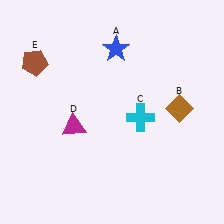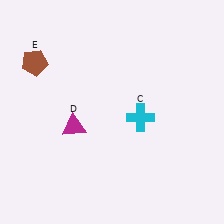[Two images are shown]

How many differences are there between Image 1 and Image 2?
There are 2 differences between the two images.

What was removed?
The blue star (A), the brown diamond (B) were removed in Image 2.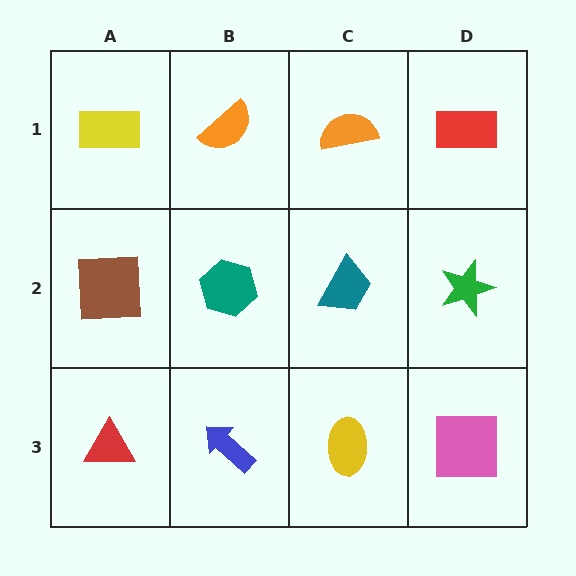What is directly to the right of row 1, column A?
An orange semicircle.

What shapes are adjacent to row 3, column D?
A green star (row 2, column D), a yellow ellipse (row 3, column C).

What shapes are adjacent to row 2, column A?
A yellow rectangle (row 1, column A), a red triangle (row 3, column A), a teal hexagon (row 2, column B).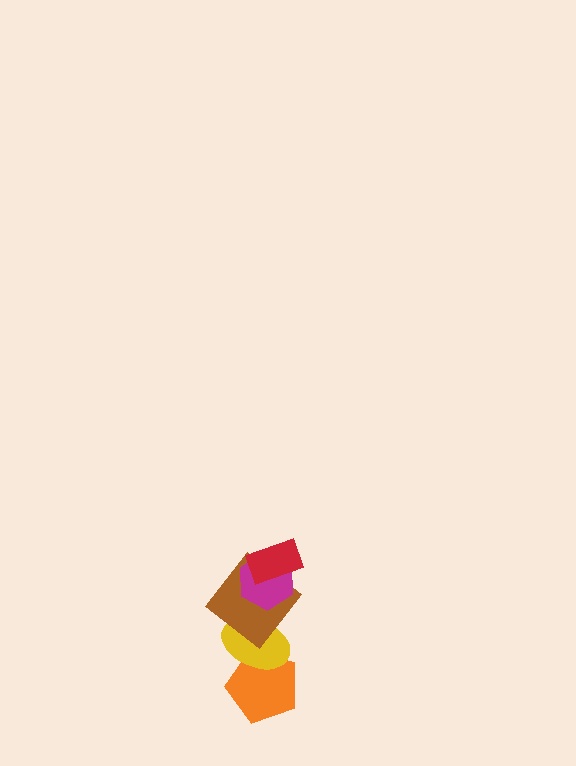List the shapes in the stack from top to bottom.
From top to bottom: the red rectangle, the magenta hexagon, the brown diamond, the yellow ellipse, the orange pentagon.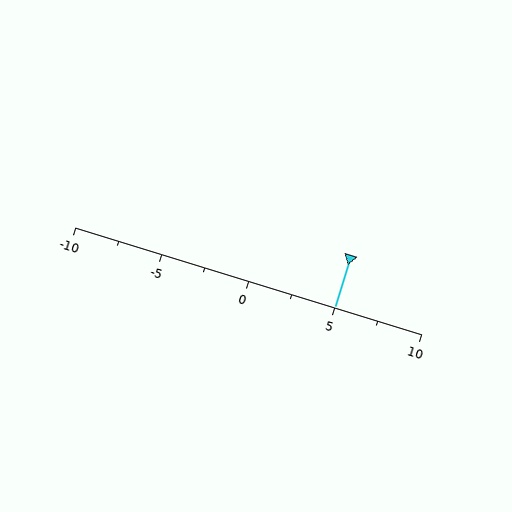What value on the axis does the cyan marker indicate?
The marker indicates approximately 5.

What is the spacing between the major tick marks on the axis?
The major ticks are spaced 5 apart.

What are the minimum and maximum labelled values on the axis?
The axis runs from -10 to 10.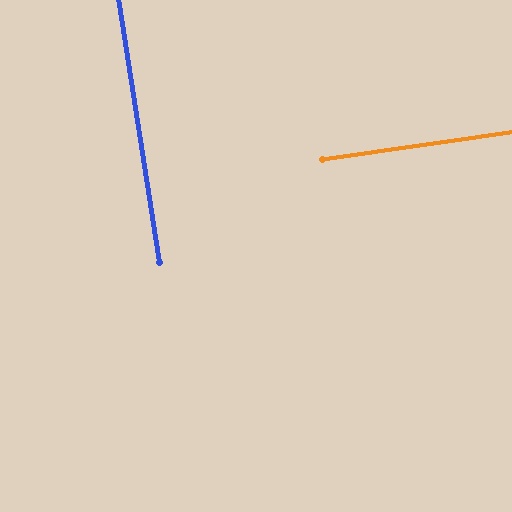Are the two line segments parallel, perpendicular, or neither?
Perpendicular — they meet at approximately 89°.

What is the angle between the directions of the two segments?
Approximately 89 degrees.